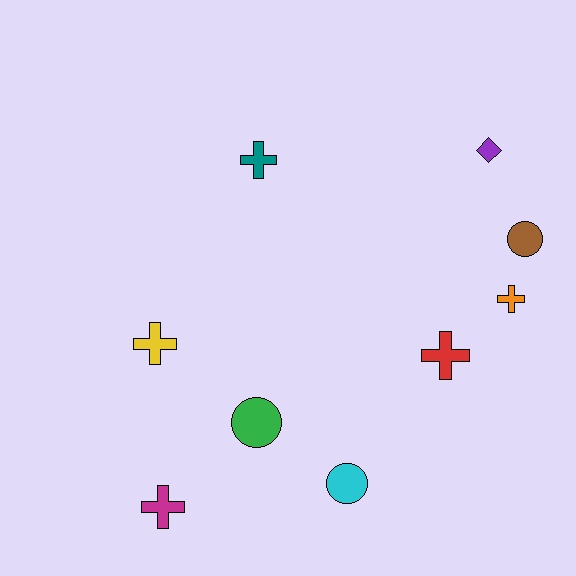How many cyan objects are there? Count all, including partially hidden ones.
There is 1 cyan object.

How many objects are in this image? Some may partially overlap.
There are 9 objects.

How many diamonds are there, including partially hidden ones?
There is 1 diamond.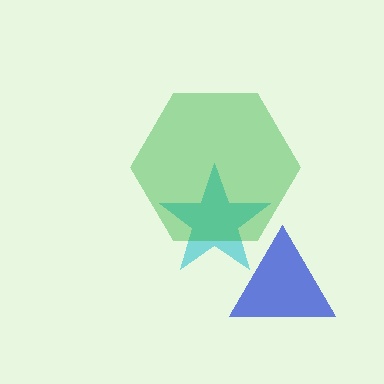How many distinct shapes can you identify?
There are 3 distinct shapes: a blue triangle, a cyan star, a green hexagon.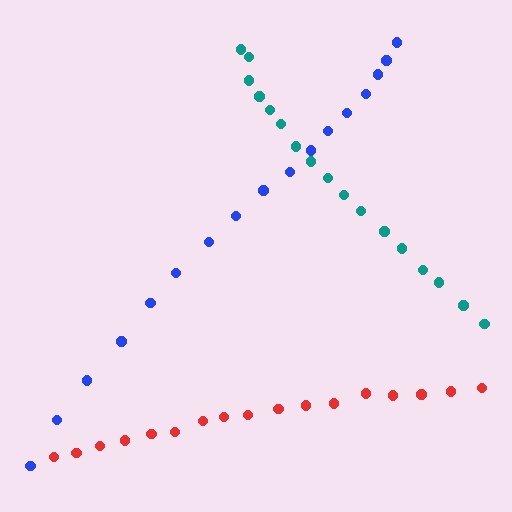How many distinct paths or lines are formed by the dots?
There are 3 distinct paths.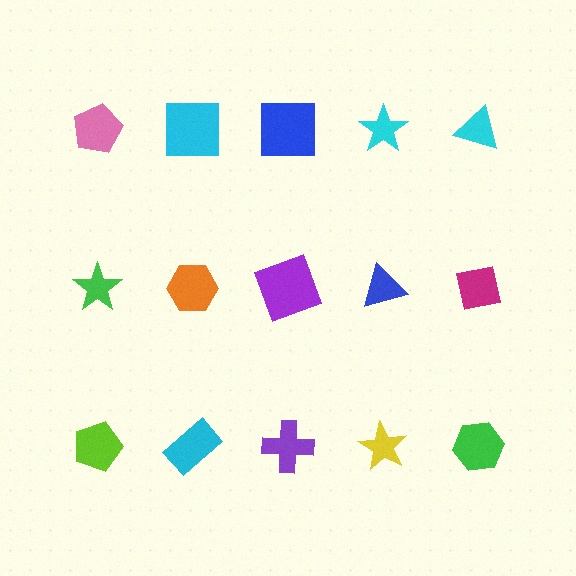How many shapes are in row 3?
5 shapes.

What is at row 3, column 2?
A cyan rectangle.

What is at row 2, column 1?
A green star.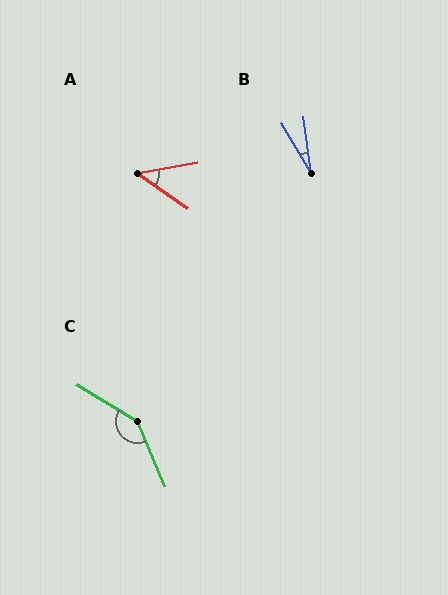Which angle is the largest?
C, at approximately 145 degrees.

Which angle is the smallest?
B, at approximately 23 degrees.